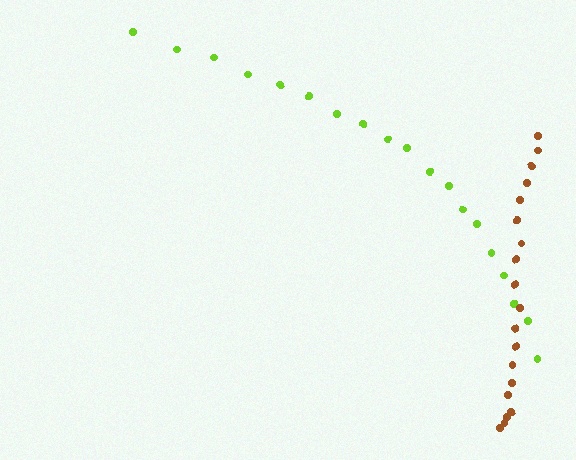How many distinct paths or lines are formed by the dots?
There are 2 distinct paths.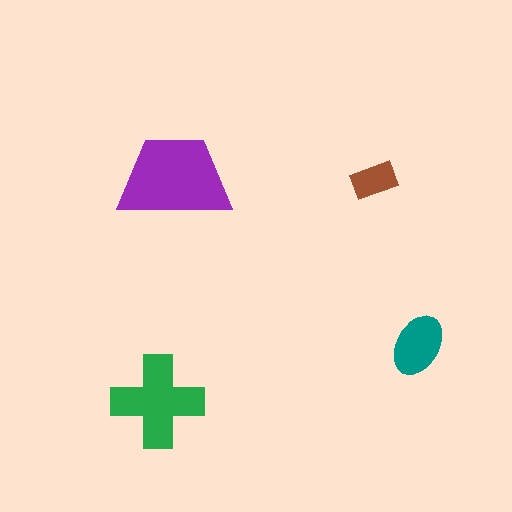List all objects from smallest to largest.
The brown rectangle, the teal ellipse, the green cross, the purple trapezoid.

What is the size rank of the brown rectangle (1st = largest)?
4th.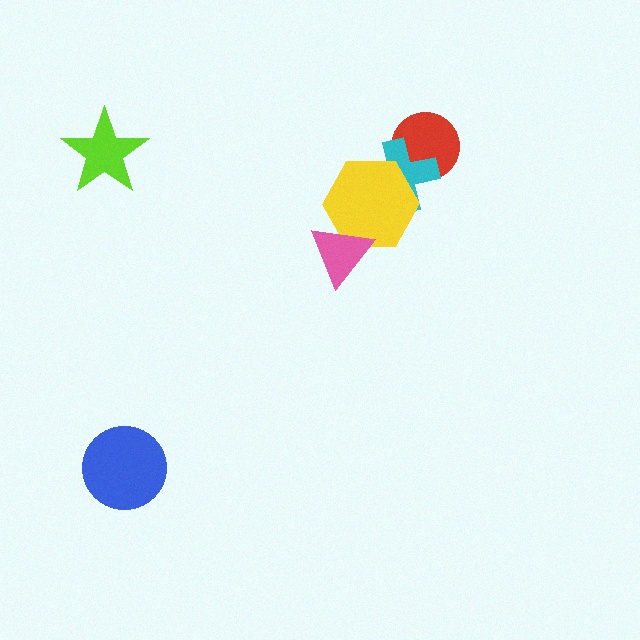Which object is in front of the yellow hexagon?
The pink triangle is in front of the yellow hexagon.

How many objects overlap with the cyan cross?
2 objects overlap with the cyan cross.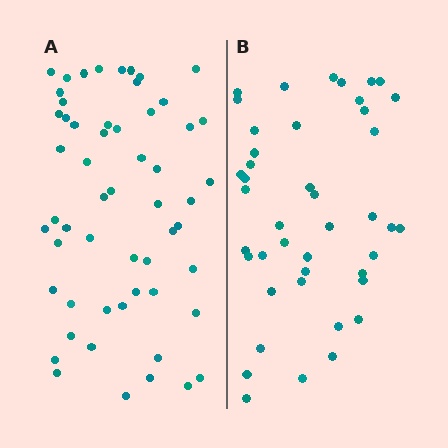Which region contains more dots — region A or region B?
Region A (the left region) has more dots.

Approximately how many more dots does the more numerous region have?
Region A has approximately 15 more dots than region B.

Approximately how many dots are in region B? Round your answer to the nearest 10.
About 40 dots. (The exact count is 43, which rounds to 40.)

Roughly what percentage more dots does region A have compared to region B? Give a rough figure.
About 30% more.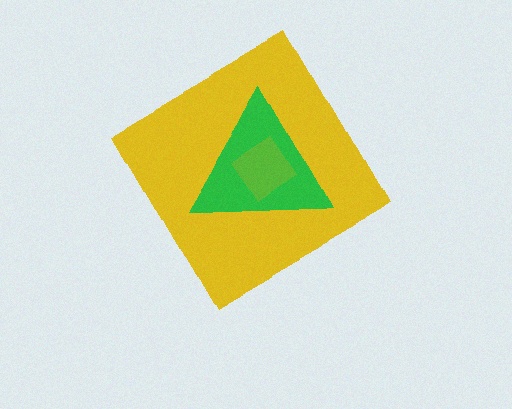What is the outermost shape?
The yellow diamond.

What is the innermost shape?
The lime diamond.